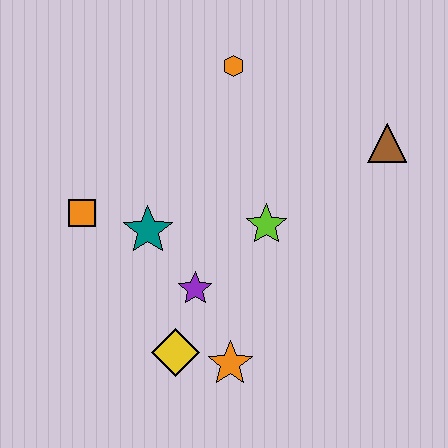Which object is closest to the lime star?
The purple star is closest to the lime star.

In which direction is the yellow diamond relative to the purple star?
The yellow diamond is below the purple star.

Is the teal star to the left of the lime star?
Yes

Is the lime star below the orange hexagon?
Yes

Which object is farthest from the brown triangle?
The orange square is farthest from the brown triangle.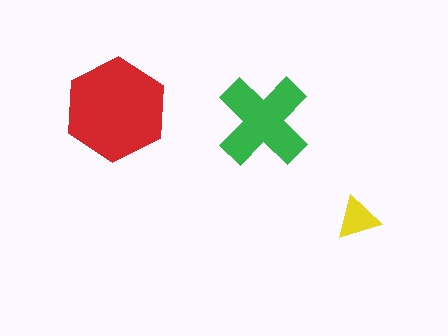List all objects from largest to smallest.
The red hexagon, the green cross, the yellow triangle.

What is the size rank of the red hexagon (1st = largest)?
1st.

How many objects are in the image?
There are 3 objects in the image.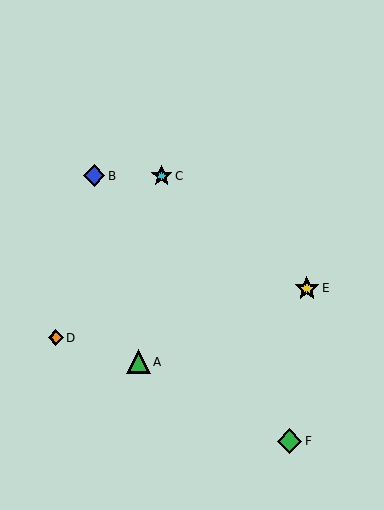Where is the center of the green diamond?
The center of the green diamond is at (289, 441).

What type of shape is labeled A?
Shape A is a green triangle.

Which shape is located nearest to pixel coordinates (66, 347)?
The orange diamond (labeled D) at (56, 338) is nearest to that location.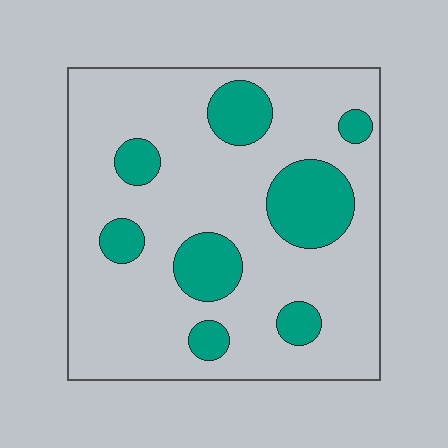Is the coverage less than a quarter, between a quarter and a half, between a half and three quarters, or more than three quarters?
Less than a quarter.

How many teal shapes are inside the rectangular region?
8.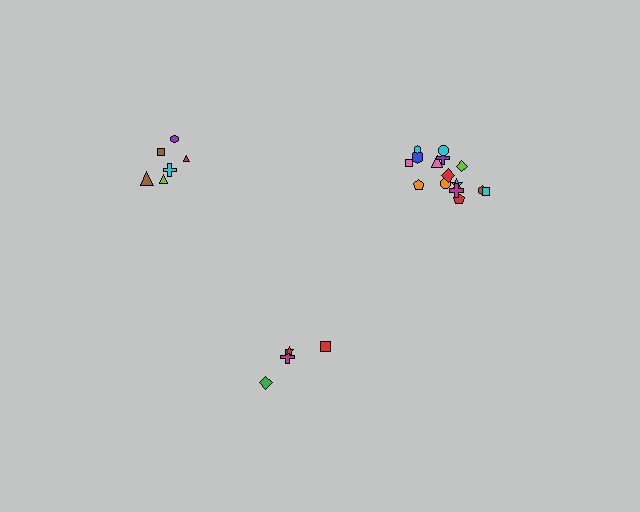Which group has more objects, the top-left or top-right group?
The top-right group.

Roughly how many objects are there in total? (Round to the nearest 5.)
Roughly 25 objects in total.